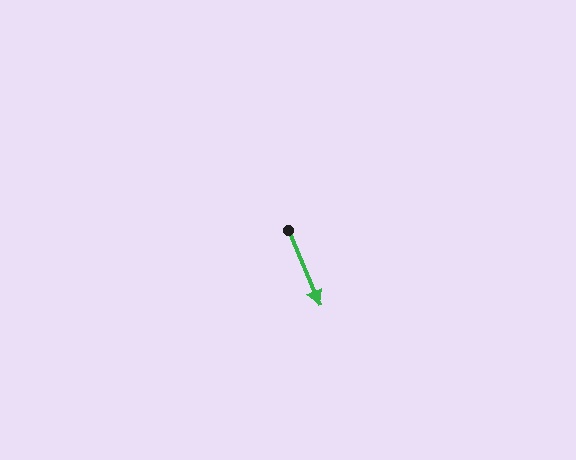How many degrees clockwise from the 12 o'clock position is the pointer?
Approximately 157 degrees.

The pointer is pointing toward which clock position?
Roughly 5 o'clock.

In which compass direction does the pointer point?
Southeast.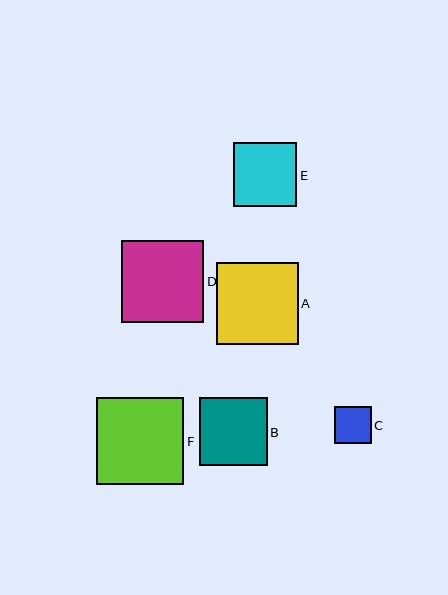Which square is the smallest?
Square C is the smallest with a size of approximately 37 pixels.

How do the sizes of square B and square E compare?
Square B and square E are approximately the same size.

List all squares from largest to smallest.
From largest to smallest: F, A, D, B, E, C.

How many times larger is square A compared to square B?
Square A is approximately 1.2 times the size of square B.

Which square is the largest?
Square F is the largest with a size of approximately 87 pixels.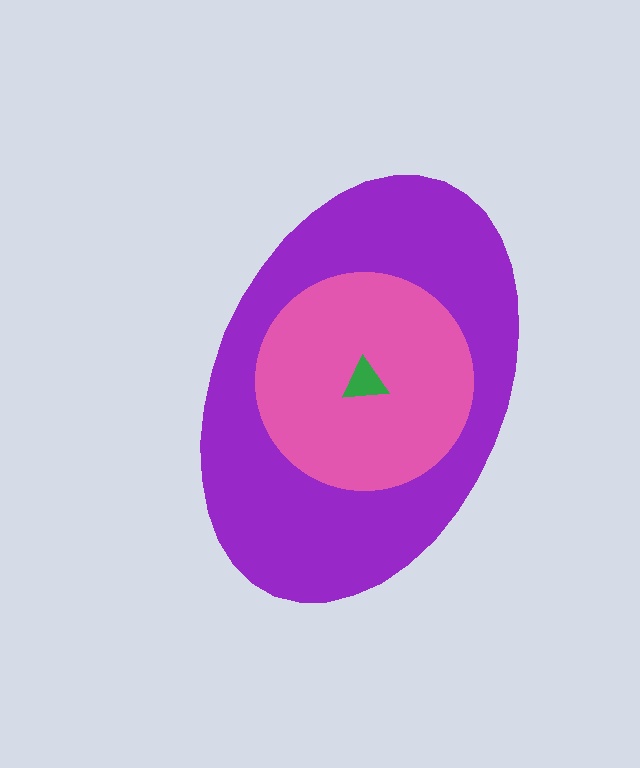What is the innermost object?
The green triangle.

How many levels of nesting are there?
3.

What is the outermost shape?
The purple ellipse.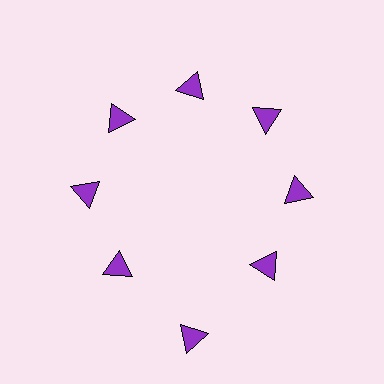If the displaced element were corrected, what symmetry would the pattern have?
It would have 8-fold rotational symmetry — the pattern would map onto itself every 45 degrees.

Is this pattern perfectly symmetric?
No. The 8 purple triangles are arranged in a ring, but one element near the 6 o'clock position is pushed outward from the center, breaking the 8-fold rotational symmetry.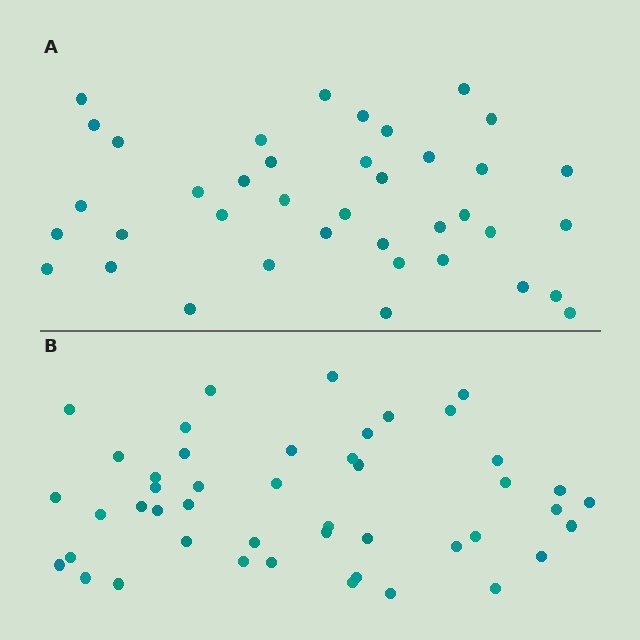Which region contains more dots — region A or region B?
Region B (the bottom region) has more dots.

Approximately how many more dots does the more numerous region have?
Region B has roughly 8 or so more dots than region A.